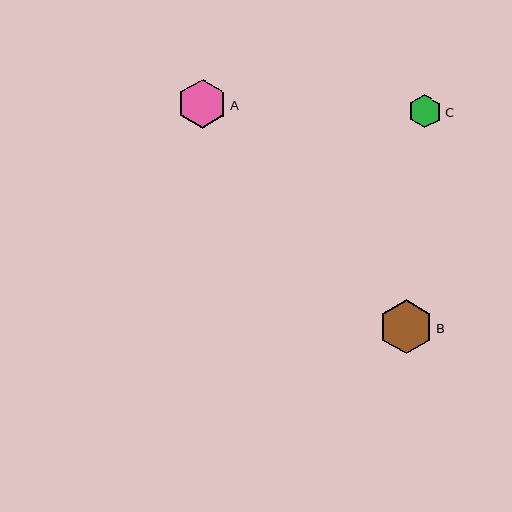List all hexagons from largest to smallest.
From largest to smallest: B, A, C.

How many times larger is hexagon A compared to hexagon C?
Hexagon A is approximately 1.5 times the size of hexagon C.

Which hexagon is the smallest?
Hexagon C is the smallest with a size of approximately 34 pixels.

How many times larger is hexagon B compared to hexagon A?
Hexagon B is approximately 1.1 times the size of hexagon A.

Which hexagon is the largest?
Hexagon B is the largest with a size of approximately 54 pixels.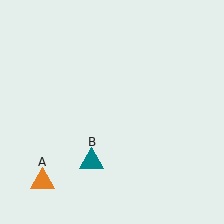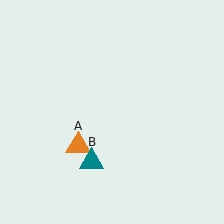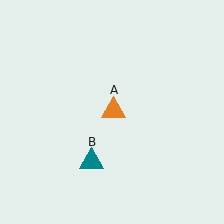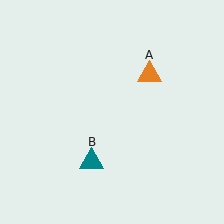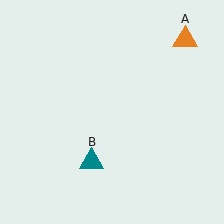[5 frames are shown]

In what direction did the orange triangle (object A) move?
The orange triangle (object A) moved up and to the right.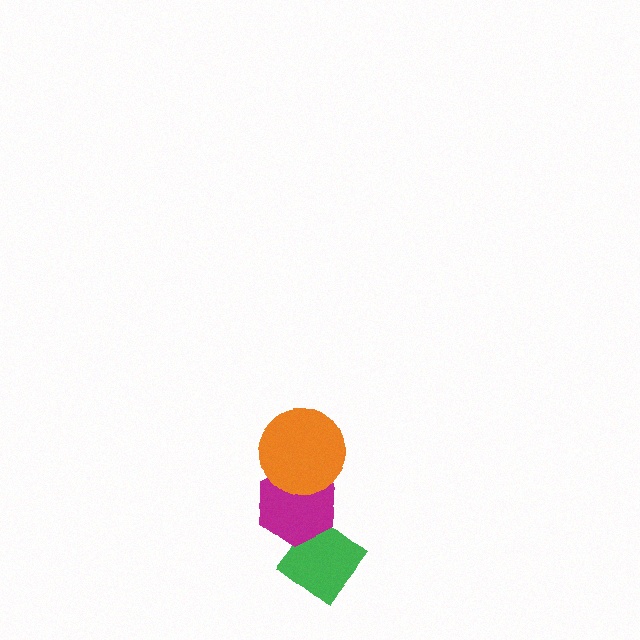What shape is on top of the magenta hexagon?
The orange circle is on top of the magenta hexagon.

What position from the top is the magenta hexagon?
The magenta hexagon is 2nd from the top.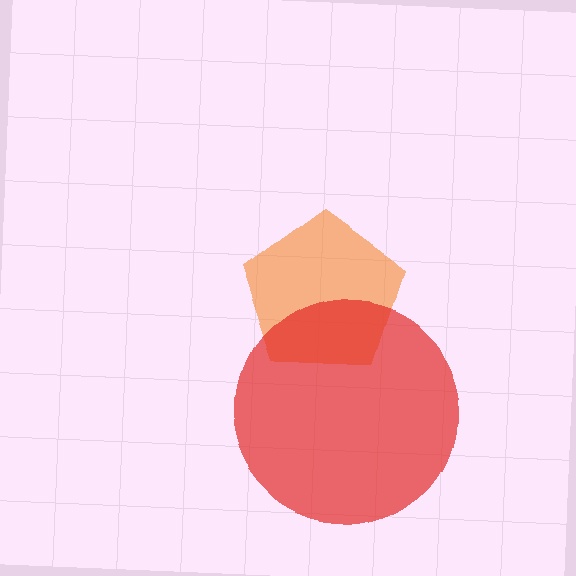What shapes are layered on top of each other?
The layered shapes are: an orange pentagon, a red circle.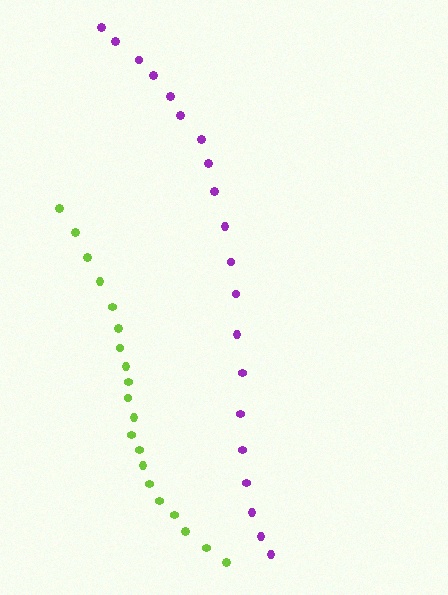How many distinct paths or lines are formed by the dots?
There are 2 distinct paths.